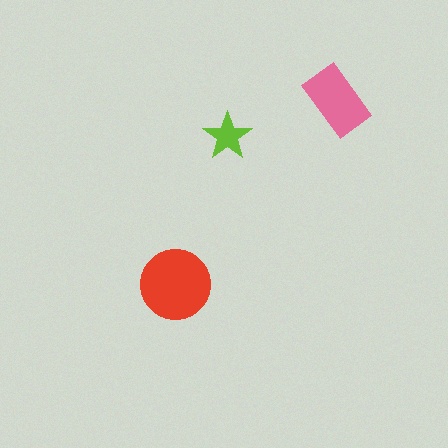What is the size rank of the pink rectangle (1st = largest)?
2nd.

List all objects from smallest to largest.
The lime star, the pink rectangle, the red circle.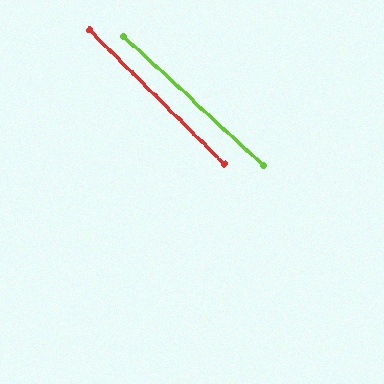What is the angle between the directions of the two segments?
Approximately 2 degrees.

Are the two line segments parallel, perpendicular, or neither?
Parallel — their directions differ by only 2.0°.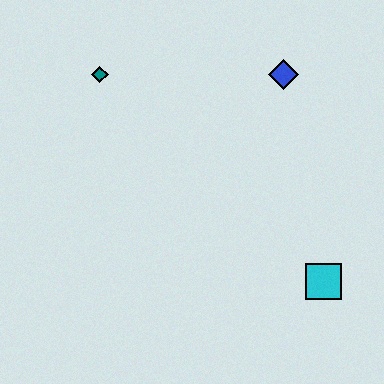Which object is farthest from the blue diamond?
The cyan square is farthest from the blue diamond.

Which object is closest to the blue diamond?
The teal diamond is closest to the blue diamond.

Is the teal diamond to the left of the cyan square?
Yes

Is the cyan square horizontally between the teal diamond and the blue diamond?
No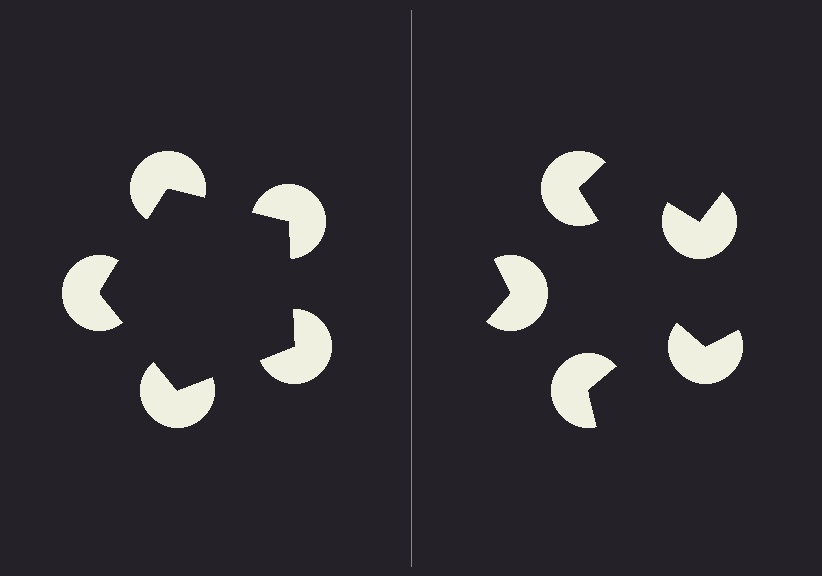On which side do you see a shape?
An illusory pentagon appears on the left side. On the right side the wedge cuts are rotated, so no coherent shape forms.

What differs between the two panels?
The pac-man discs are positioned identically on both sides; only the wedge orientations differ. On the left they align to a pentagon; on the right they are misaligned.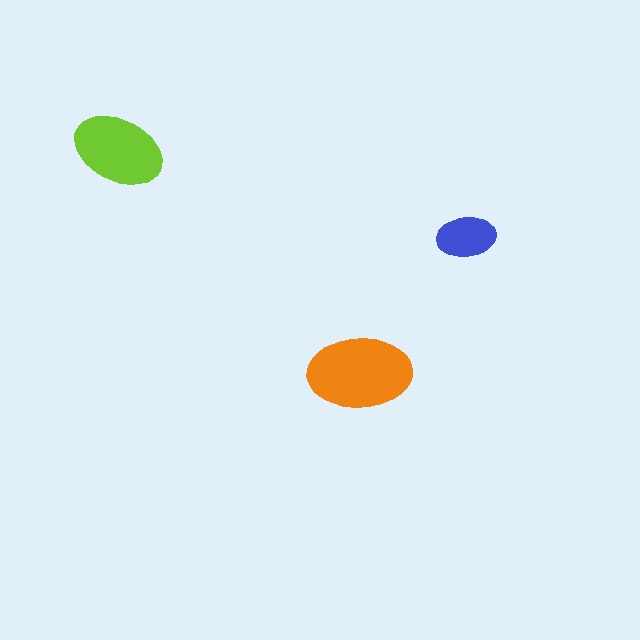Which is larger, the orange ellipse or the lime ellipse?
The orange one.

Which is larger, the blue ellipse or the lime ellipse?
The lime one.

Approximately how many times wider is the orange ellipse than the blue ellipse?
About 2 times wider.